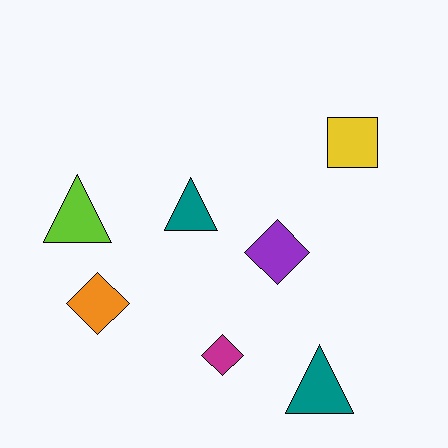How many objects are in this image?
There are 7 objects.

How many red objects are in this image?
There are no red objects.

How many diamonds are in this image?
There are 3 diamonds.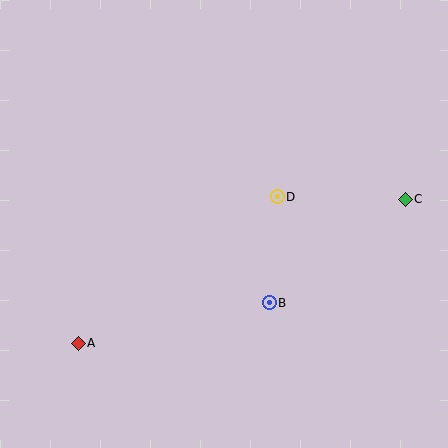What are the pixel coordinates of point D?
Point D is at (277, 197).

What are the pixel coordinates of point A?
Point A is at (79, 343).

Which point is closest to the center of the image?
Point D at (277, 197) is closest to the center.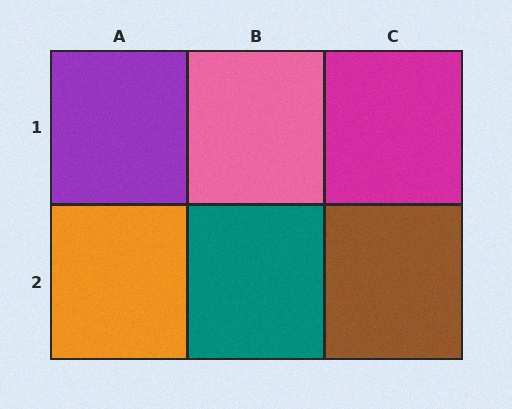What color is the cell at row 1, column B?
Pink.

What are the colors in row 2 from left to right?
Orange, teal, brown.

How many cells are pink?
1 cell is pink.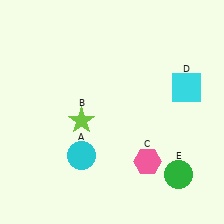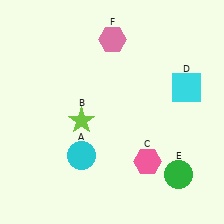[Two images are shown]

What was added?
A pink hexagon (F) was added in Image 2.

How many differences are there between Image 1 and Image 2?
There is 1 difference between the two images.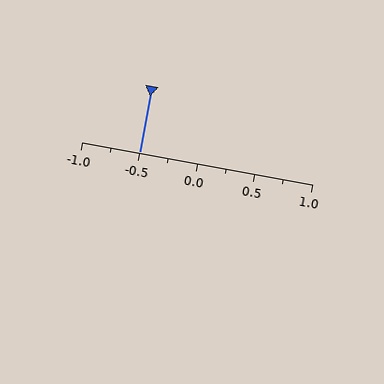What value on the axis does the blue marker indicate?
The marker indicates approximately -0.5.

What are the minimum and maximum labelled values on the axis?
The axis runs from -1.0 to 1.0.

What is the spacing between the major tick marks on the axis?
The major ticks are spaced 0.5 apart.